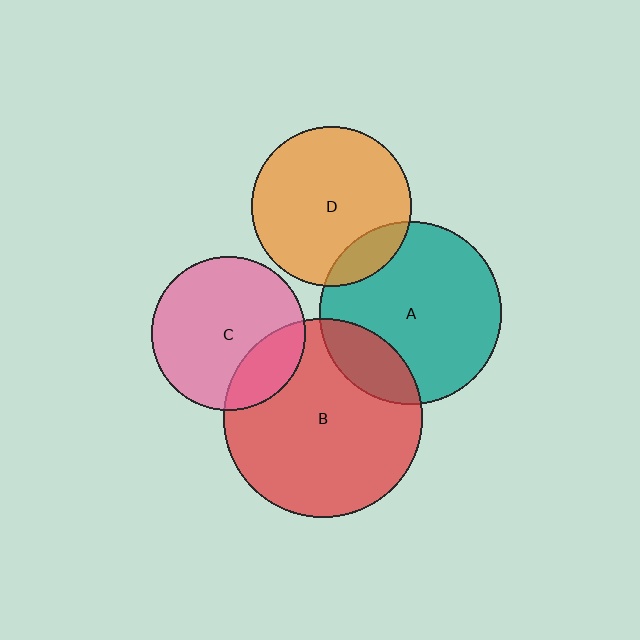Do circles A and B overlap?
Yes.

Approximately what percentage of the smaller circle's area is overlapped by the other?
Approximately 20%.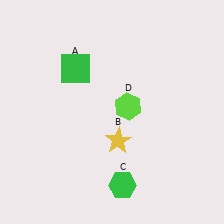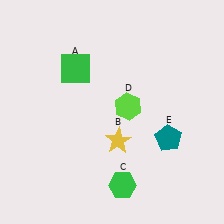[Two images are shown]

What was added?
A teal pentagon (E) was added in Image 2.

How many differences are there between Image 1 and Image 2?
There is 1 difference between the two images.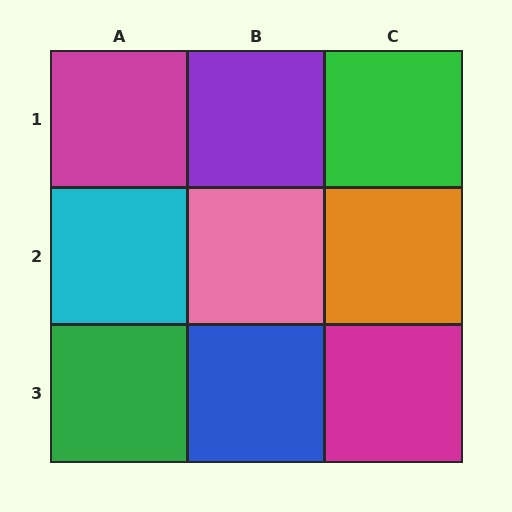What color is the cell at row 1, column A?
Magenta.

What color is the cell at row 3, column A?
Green.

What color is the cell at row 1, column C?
Green.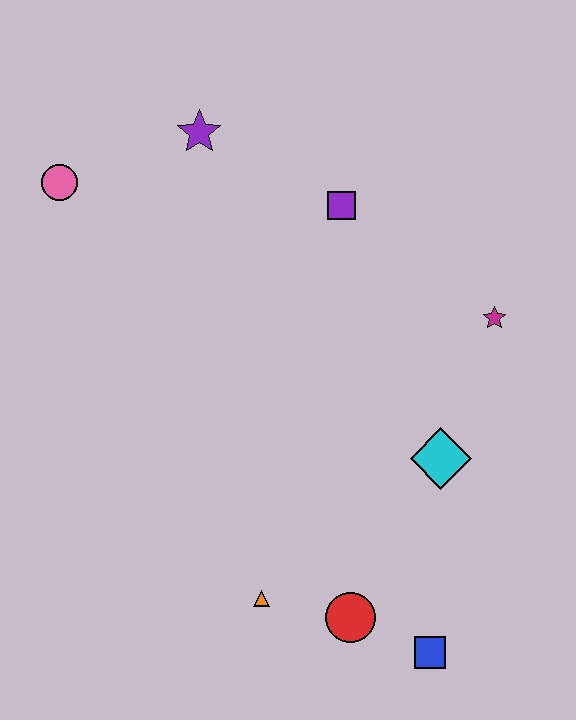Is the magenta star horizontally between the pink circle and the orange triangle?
No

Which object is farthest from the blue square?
The pink circle is farthest from the blue square.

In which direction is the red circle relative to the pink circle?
The red circle is below the pink circle.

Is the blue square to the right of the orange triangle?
Yes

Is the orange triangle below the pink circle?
Yes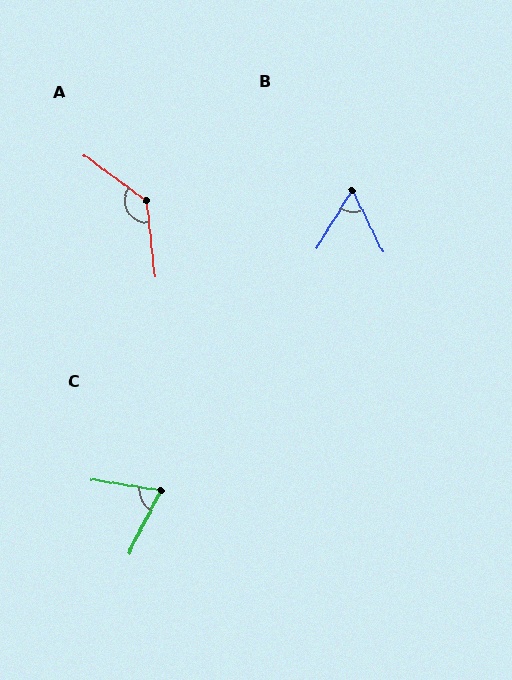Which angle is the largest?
A, at approximately 133 degrees.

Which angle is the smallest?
B, at approximately 58 degrees.